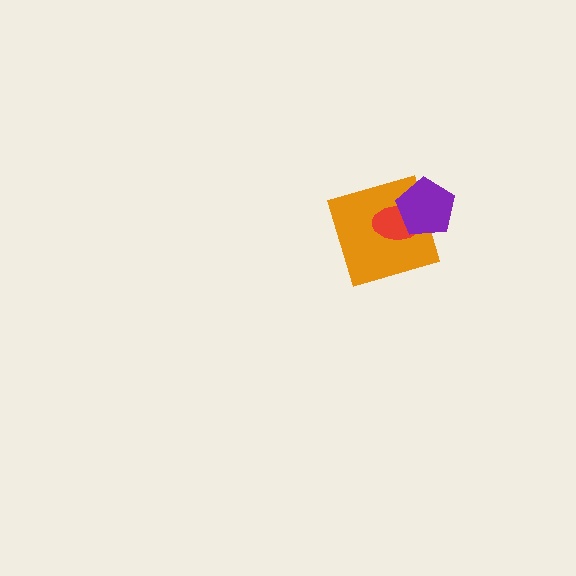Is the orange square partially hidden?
Yes, it is partially covered by another shape.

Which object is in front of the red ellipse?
The purple pentagon is in front of the red ellipse.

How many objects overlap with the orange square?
2 objects overlap with the orange square.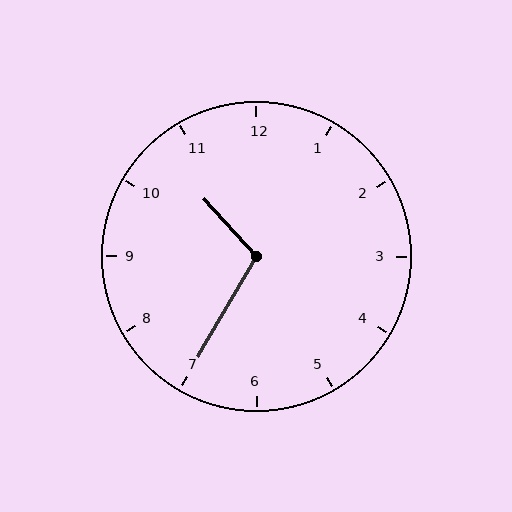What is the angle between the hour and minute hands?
Approximately 108 degrees.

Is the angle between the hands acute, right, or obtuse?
It is obtuse.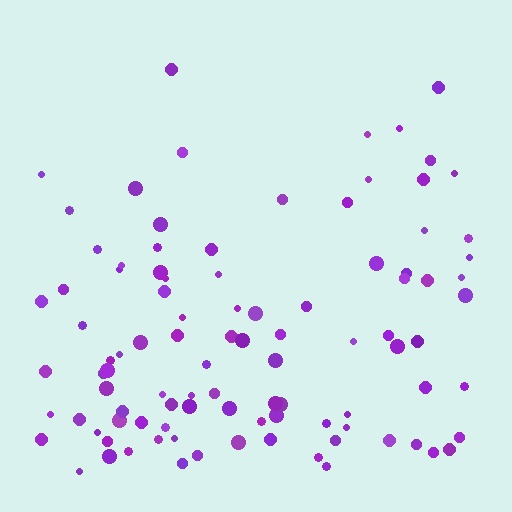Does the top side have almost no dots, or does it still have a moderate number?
Still a moderate number, just noticeably fewer than the bottom.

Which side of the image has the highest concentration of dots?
The bottom.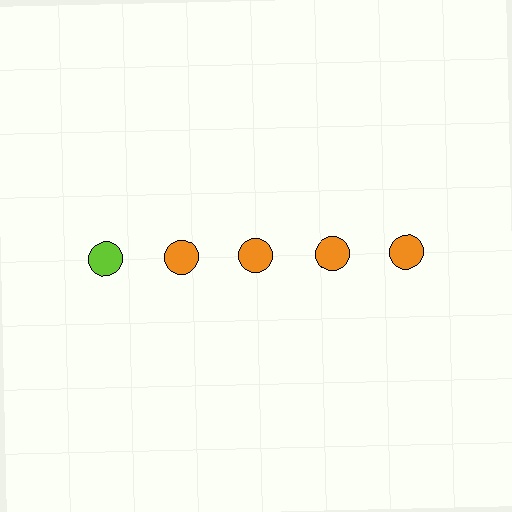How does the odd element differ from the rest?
It has a different color: lime instead of orange.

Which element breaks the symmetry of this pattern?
The lime circle in the top row, leftmost column breaks the symmetry. All other shapes are orange circles.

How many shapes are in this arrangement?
There are 5 shapes arranged in a grid pattern.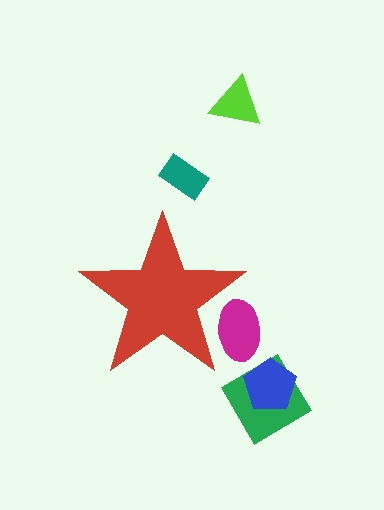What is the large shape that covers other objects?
A red star.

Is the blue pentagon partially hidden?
No, the blue pentagon is fully visible.